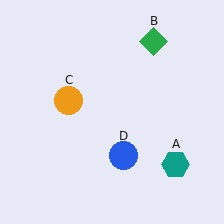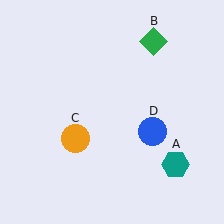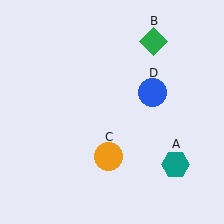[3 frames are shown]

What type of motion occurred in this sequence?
The orange circle (object C), blue circle (object D) rotated counterclockwise around the center of the scene.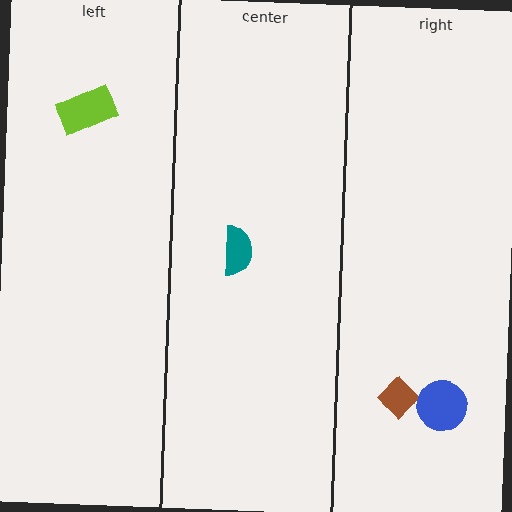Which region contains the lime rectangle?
The left region.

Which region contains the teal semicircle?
The center region.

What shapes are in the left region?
The lime rectangle.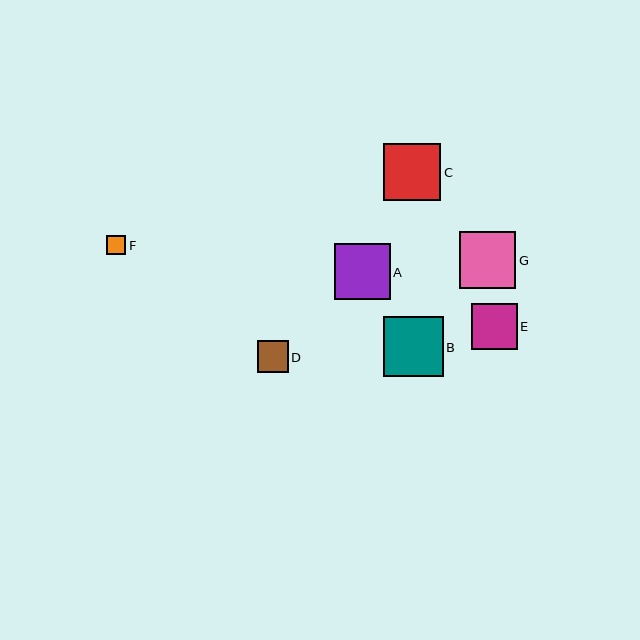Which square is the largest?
Square B is the largest with a size of approximately 60 pixels.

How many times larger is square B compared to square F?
Square B is approximately 3.2 times the size of square F.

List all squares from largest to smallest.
From largest to smallest: B, C, G, A, E, D, F.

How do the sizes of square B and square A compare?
Square B and square A are approximately the same size.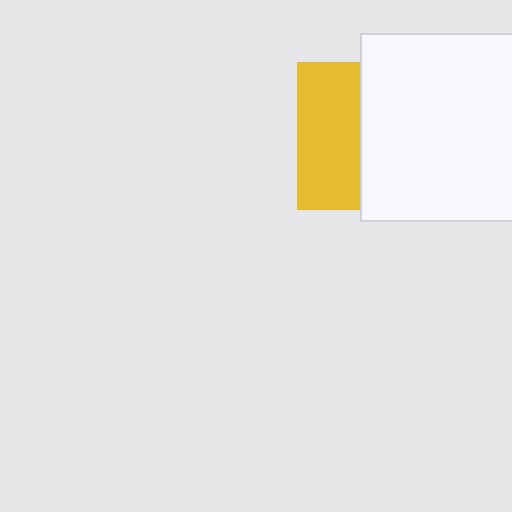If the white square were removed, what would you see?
You would see the complete yellow square.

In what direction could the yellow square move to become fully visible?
The yellow square could move left. That would shift it out from behind the white square entirely.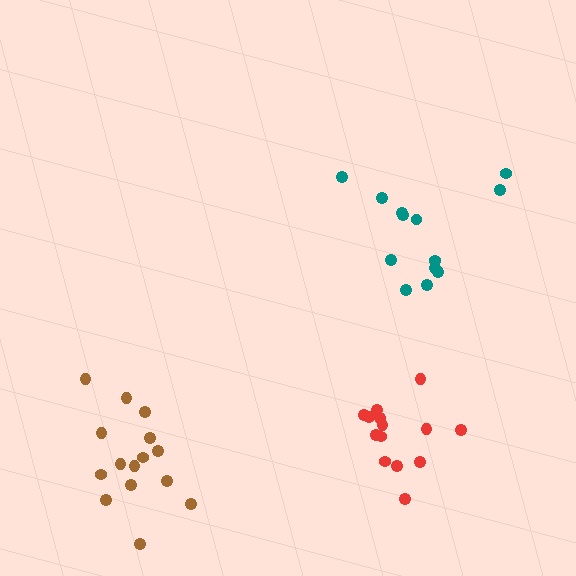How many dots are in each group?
Group 1: 13 dots, Group 2: 15 dots, Group 3: 14 dots (42 total).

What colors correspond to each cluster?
The clusters are colored: teal, brown, red.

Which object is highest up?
The teal cluster is topmost.